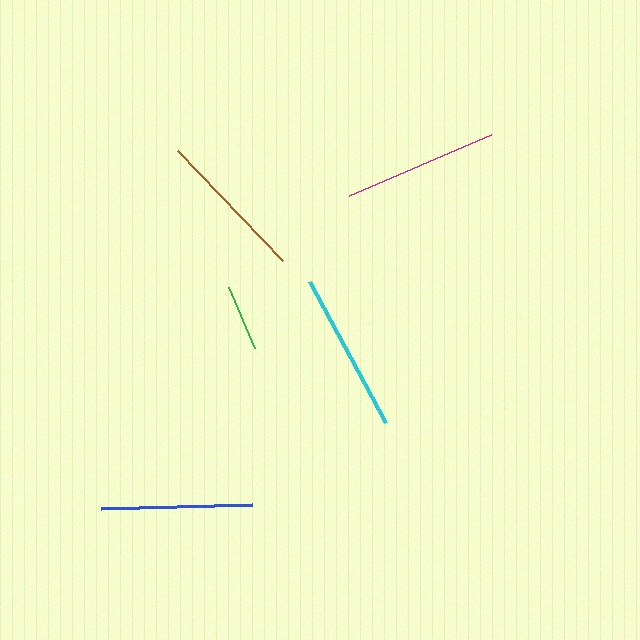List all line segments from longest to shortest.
From longest to shortest: cyan, magenta, blue, brown, green.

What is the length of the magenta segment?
The magenta segment is approximately 154 pixels long.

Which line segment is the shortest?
The green line is the shortest at approximately 67 pixels.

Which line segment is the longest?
The cyan line is the longest at approximately 159 pixels.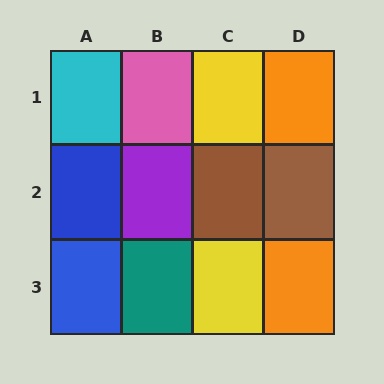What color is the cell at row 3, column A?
Blue.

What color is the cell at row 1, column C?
Yellow.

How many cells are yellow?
2 cells are yellow.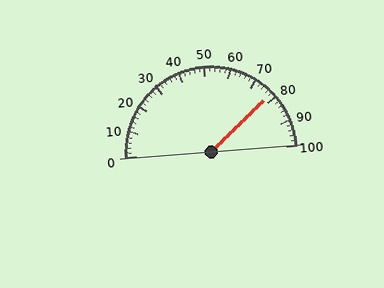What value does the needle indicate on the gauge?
The needle indicates approximately 78.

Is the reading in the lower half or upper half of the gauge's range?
The reading is in the upper half of the range (0 to 100).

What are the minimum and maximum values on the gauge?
The gauge ranges from 0 to 100.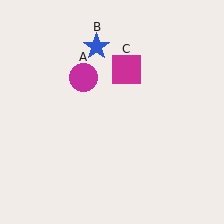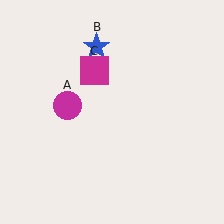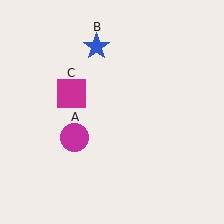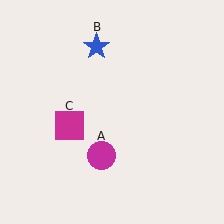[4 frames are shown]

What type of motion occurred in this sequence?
The magenta circle (object A), magenta square (object C) rotated counterclockwise around the center of the scene.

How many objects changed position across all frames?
2 objects changed position: magenta circle (object A), magenta square (object C).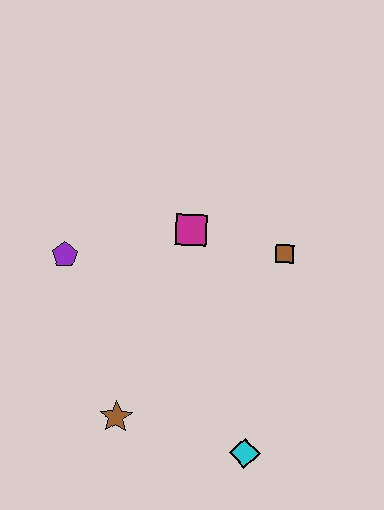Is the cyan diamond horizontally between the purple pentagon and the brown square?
Yes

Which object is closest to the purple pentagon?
The magenta square is closest to the purple pentagon.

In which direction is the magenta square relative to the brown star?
The magenta square is above the brown star.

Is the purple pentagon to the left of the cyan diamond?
Yes